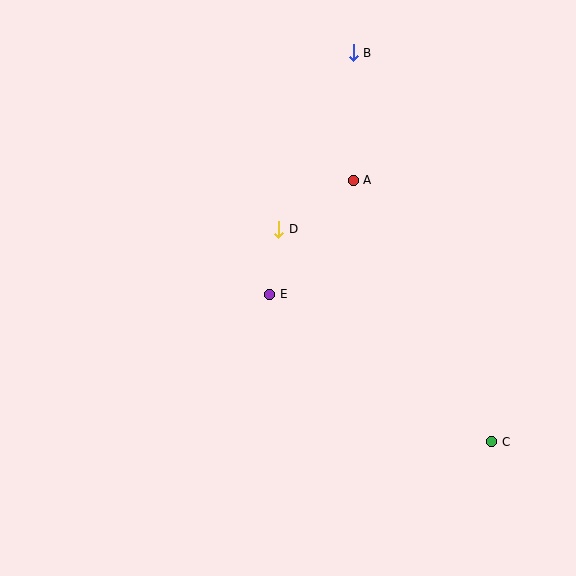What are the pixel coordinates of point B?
Point B is at (353, 53).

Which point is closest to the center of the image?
Point E at (270, 294) is closest to the center.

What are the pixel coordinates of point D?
Point D is at (279, 229).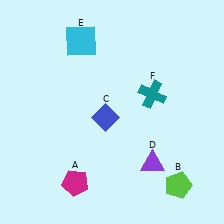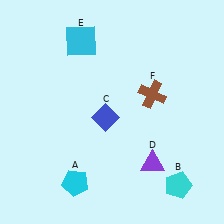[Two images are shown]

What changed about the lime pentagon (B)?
In Image 1, B is lime. In Image 2, it changed to cyan.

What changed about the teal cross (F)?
In Image 1, F is teal. In Image 2, it changed to brown.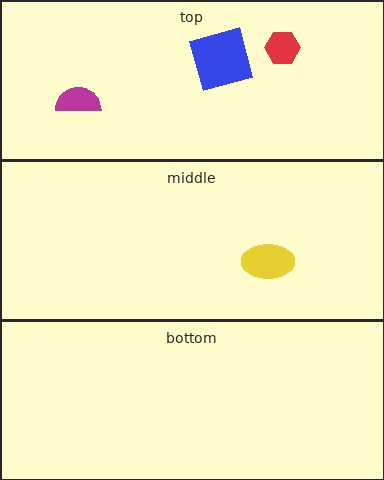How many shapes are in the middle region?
1.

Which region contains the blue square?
The top region.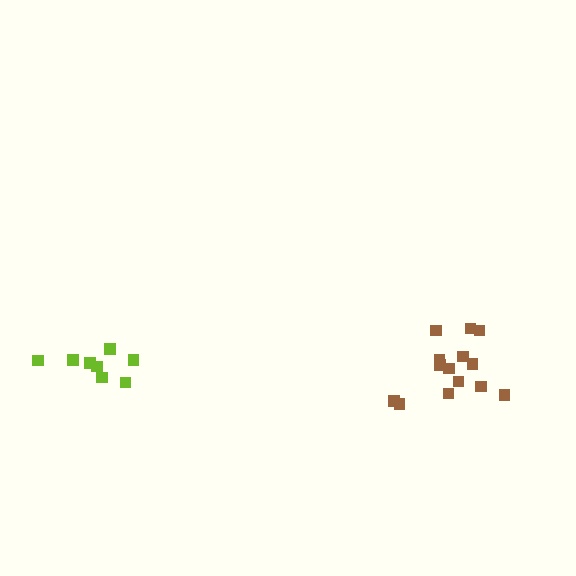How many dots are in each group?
Group 1: 14 dots, Group 2: 8 dots (22 total).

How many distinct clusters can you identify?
There are 2 distinct clusters.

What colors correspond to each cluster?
The clusters are colored: brown, lime.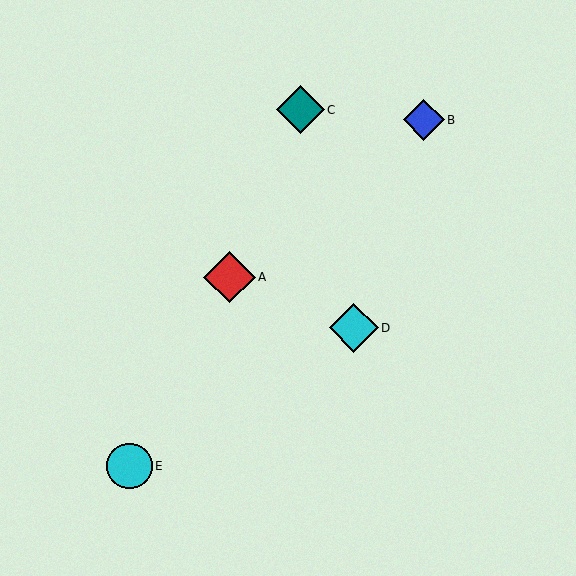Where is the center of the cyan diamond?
The center of the cyan diamond is at (354, 328).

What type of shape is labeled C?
Shape C is a teal diamond.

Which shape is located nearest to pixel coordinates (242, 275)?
The red diamond (labeled A) at (230, 277) is nearest to that location.